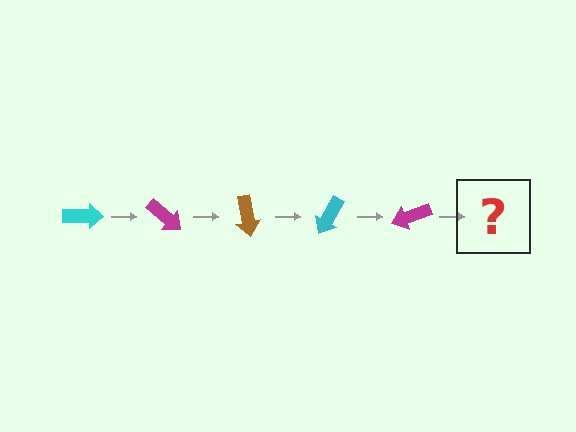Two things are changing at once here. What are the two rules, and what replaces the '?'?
The two rules are that it rotates 40 degrees each step and the color cycles through cyan, magenta, and brown. The '?' should be a brown arrow, rotated 200 degrees from the start.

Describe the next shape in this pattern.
It should be a brown arrow, rotated 200 degrees from the start.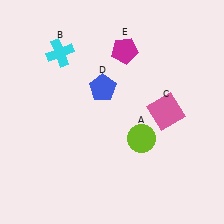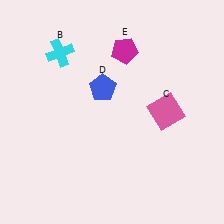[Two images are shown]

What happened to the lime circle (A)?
The lime circle (A) was removed in Image 2. It was in the bottom-right area of Image 1.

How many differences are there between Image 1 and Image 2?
There is 1 difference between the two images.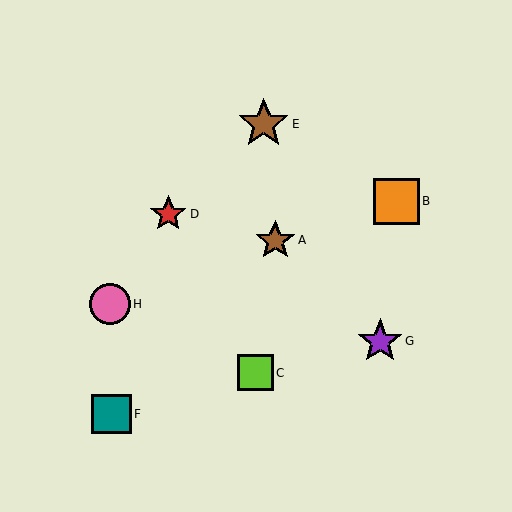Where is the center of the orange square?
The center of the orange square is at (396, 201).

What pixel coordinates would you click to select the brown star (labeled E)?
Click at (264, 124) to select the brown star E.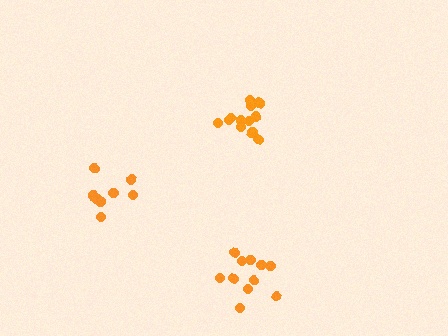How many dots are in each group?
Group 1: 12 dots, Group 2: 12 dots, Group 3: 8 dots (32 total).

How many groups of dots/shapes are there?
There are 3 groups.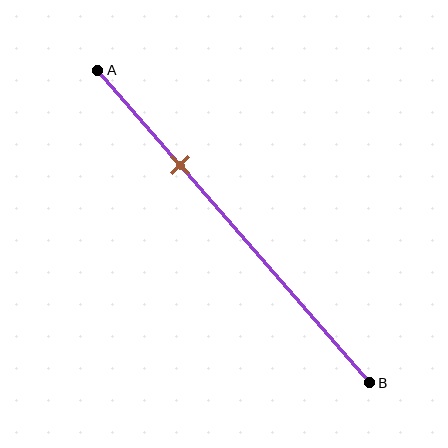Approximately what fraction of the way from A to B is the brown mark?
The brown mark is approximately 30% of the way from A to B.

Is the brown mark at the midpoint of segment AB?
No, the mark is at about 30% from A, not at the 50% midpoint.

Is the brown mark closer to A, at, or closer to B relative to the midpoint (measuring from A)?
The brown mark is closer to point A than the midpoint of segment AB.